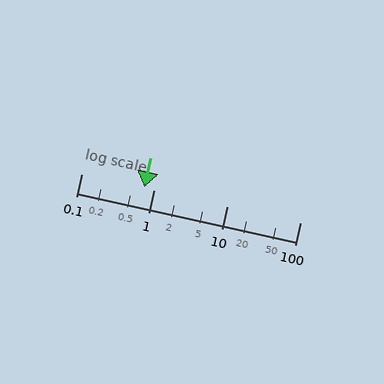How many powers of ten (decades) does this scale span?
The scale spans 3 decades, from 0.1 to 100.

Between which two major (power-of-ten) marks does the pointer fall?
The pointer is between 0.1 and 1.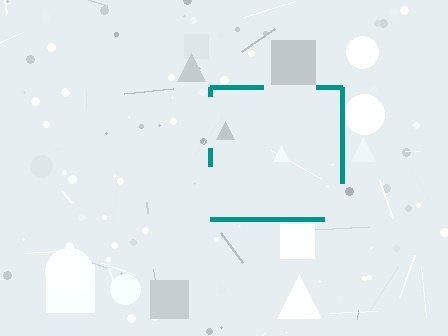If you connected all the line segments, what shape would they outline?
They would outline a square.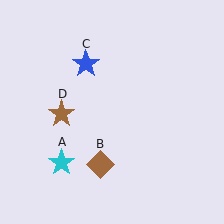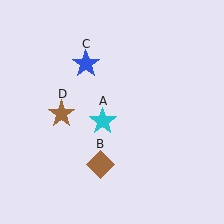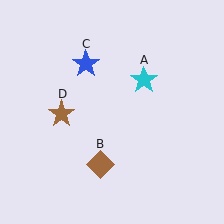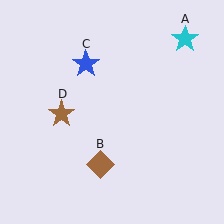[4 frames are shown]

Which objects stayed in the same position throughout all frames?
Brown diamond (object B) and blue star (object C) and brown star (object D) remained stationary.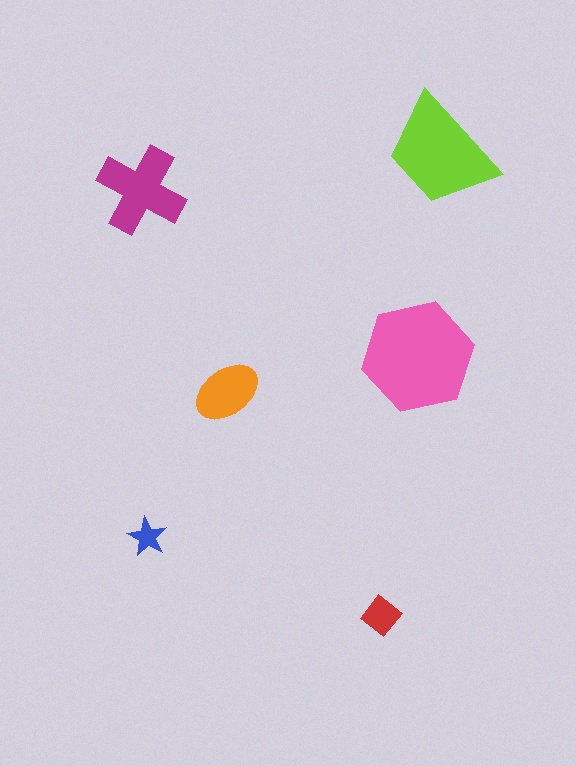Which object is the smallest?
The blue star.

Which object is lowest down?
The red diamond is bottommost.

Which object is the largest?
The pink hexagon.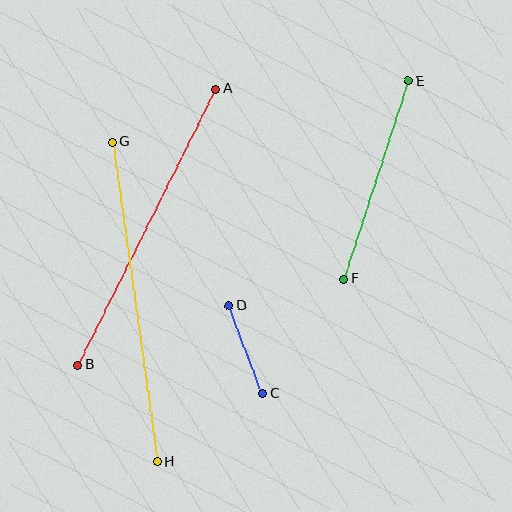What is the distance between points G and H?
The distance is approximately 323 pixels.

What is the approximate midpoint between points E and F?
The midpoint is at approximately (376, 180) pixels.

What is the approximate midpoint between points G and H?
The midpoint is at approximately (135, 302) pixels.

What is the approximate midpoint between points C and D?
The midpoint is at approximately (246, 349) pixels.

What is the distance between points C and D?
The distance is approximately 94 pixels.